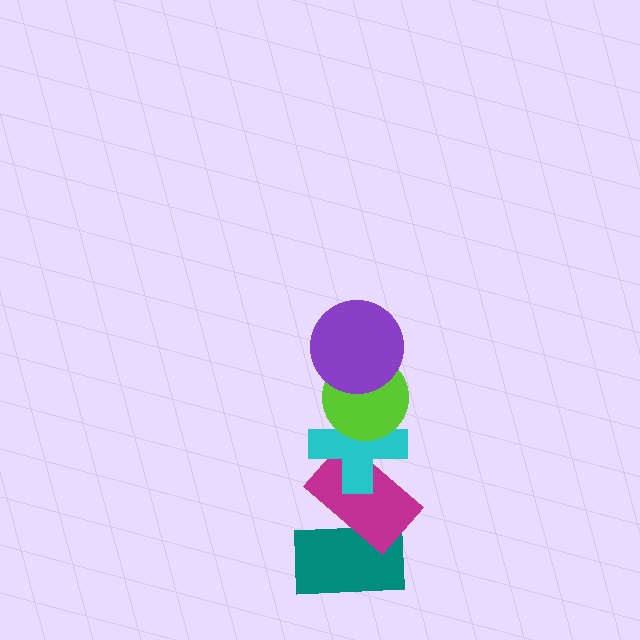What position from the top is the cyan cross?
The cyan cross is 3rd from the top.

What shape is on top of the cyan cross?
The lime circle is on top of the cyan cross.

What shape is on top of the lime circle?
The purple circle is on top of the lime circle.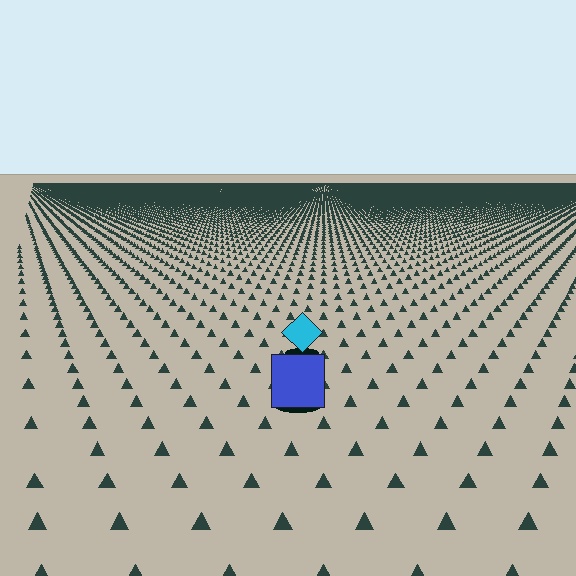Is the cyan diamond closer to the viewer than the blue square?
No. The blue square is closer — you can tell from the texture gradient: the ground texture is coarser near it.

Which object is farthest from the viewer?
The cyan diamond is farthest from the viewer. It appears smaller and the ground texture around it is denser.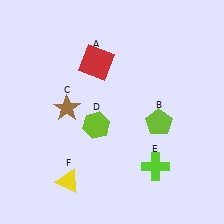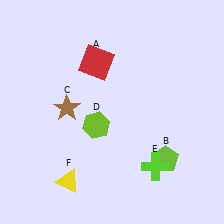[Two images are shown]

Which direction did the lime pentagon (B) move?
The lime pentagon (B) moved down.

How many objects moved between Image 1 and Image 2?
1 object moved between the two images.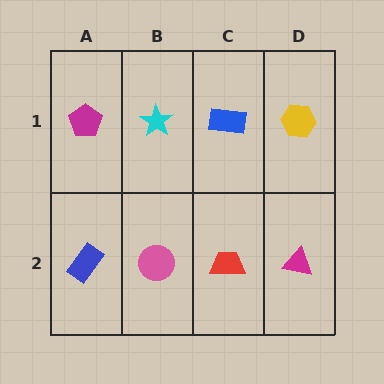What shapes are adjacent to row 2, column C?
A blue rectangle (row 1, column C), a pink circle (row 2, column B), a magenta triangle (row 2, column D).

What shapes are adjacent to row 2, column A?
A magenta pentagon (row 1, column A), a pink circle (row 2, column B).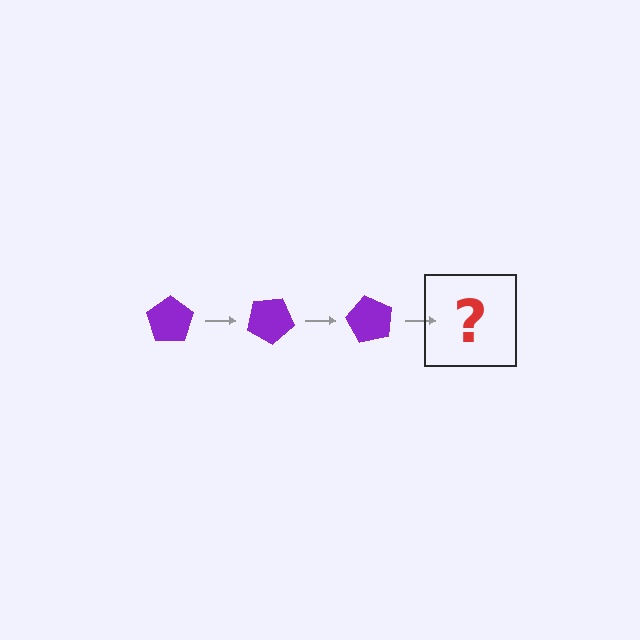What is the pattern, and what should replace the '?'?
The pattern is that the pentagon rotates 30 degrees each step. The '?' should be a purple pentagon rotated 90 degrees.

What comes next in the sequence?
The next element should be a purple pentagon rotated 90 degrees.